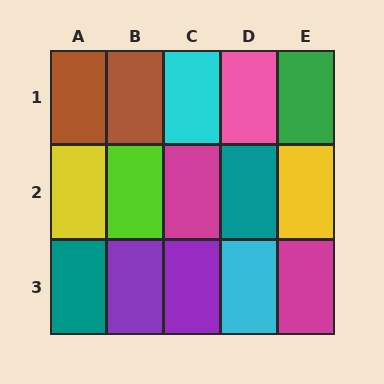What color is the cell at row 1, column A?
Brown.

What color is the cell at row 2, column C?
Magenta.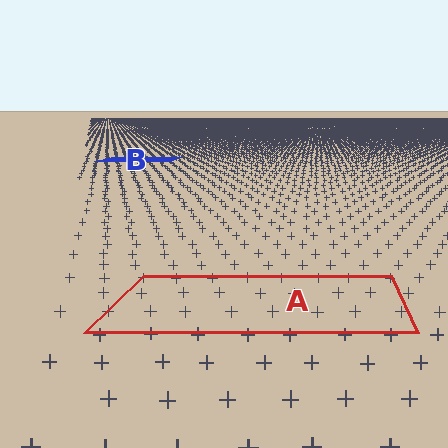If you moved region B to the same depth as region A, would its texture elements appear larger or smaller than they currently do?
They would appear larger. At a closer depth, the same texture elements are projected at a bigger on-screen size.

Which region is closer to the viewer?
Region A is closer. The texture elements there are larger and more spread out.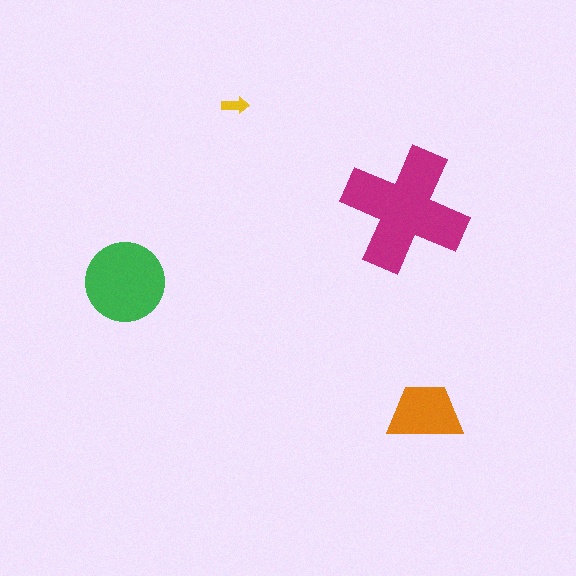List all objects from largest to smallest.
The magenta cross, the green circle, the orange trapezoid, the yellow arrow.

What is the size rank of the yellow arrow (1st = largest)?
4th.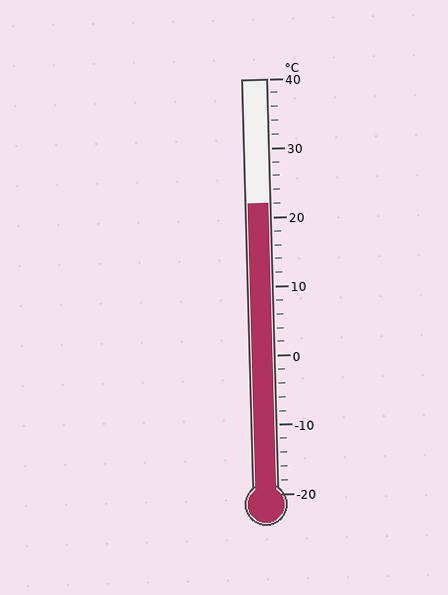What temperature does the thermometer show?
The thermometer shows approximately 22°C.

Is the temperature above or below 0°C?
The temperature is above 0°C.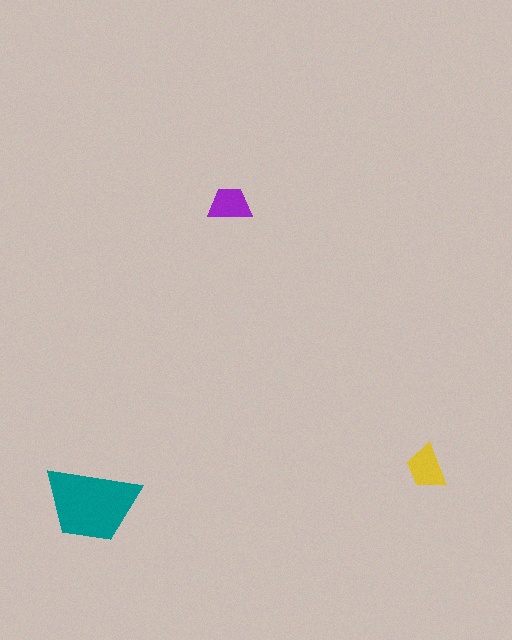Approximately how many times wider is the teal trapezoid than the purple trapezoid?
About 2 times wider.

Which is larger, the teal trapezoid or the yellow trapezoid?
The teal one.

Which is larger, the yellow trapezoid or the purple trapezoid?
The yellow one.